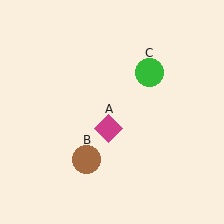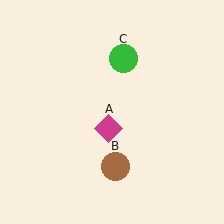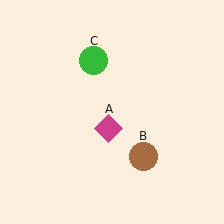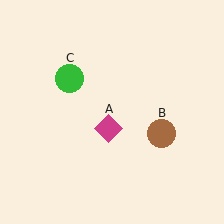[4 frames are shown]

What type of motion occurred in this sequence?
The brown circle (object B), green circle (object C) rotated counterclockwise around the center of the scene.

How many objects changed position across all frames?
2 objects changed position: brown circle (object B), green circle (object C).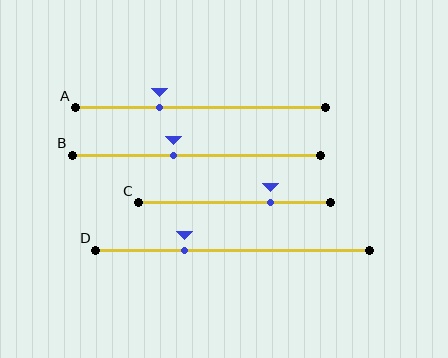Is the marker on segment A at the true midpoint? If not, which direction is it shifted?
No, the marker on segment A is shifted to the left by about 17% of the segment length.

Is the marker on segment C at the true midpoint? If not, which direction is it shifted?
No, the marker on segment C is shifted to the right by about 19% of the segment length.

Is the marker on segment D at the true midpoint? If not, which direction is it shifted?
No, the marker on segment D is shifted to the left by about 17% of the segment length.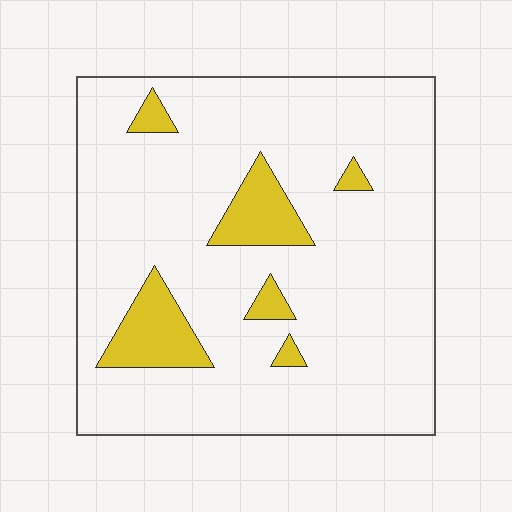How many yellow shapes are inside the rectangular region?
6.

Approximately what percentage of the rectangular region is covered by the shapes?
Approximately 10%.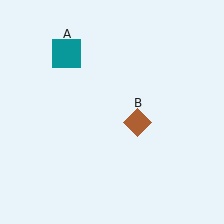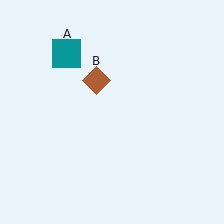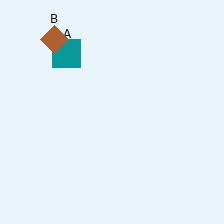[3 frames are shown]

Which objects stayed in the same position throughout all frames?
Teal square (object A) remained stationary.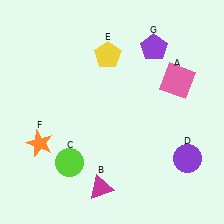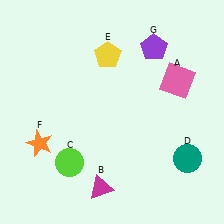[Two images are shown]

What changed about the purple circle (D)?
In Image 1, D is purple. In Image 2, it changed to teal.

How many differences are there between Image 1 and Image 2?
There is 1 difference between the two images.